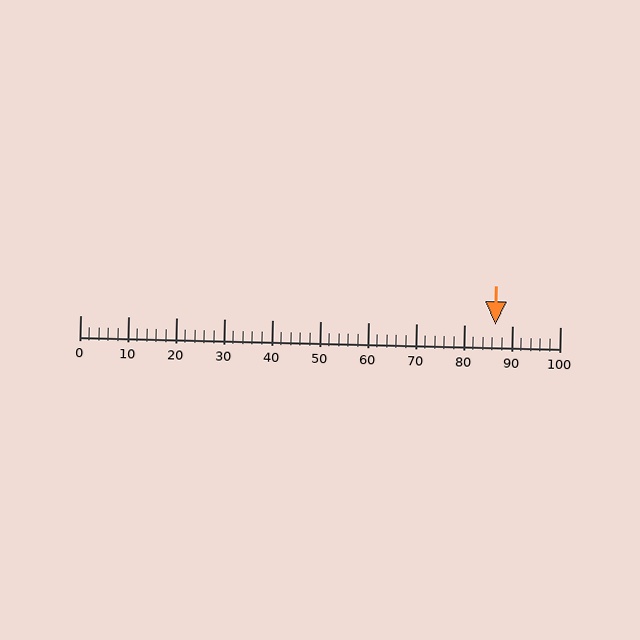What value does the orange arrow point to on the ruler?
The orange arrow points to approximately 86.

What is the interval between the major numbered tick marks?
The major tick marks are spaced 10 units apart.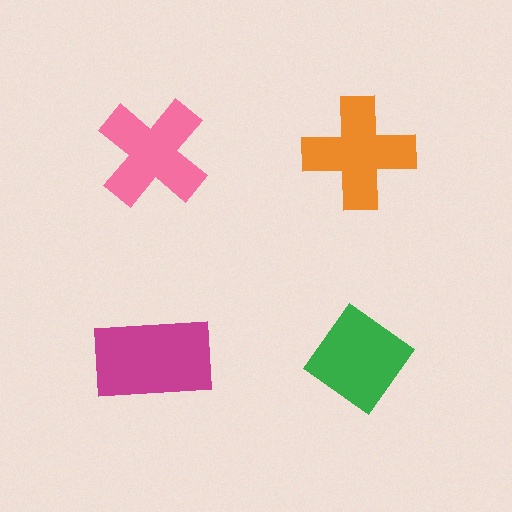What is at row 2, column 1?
A magenta rectangle.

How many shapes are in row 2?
2 shapes.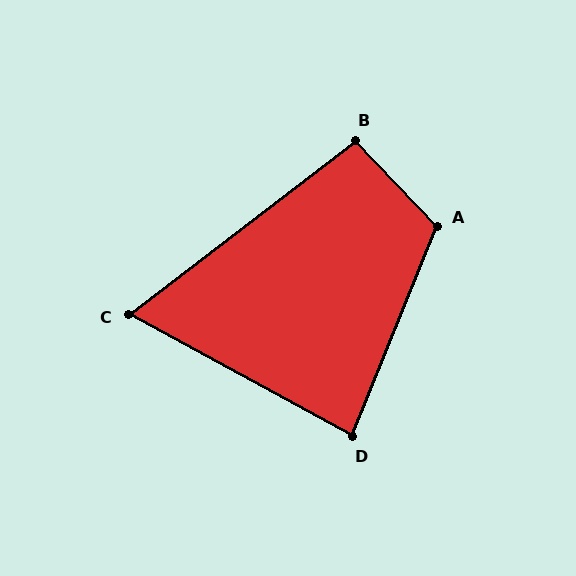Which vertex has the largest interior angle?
A, at approximately 114 degrees.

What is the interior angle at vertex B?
Approximately 96 degrees (obtuse).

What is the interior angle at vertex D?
Approximately 84 degrees (acute).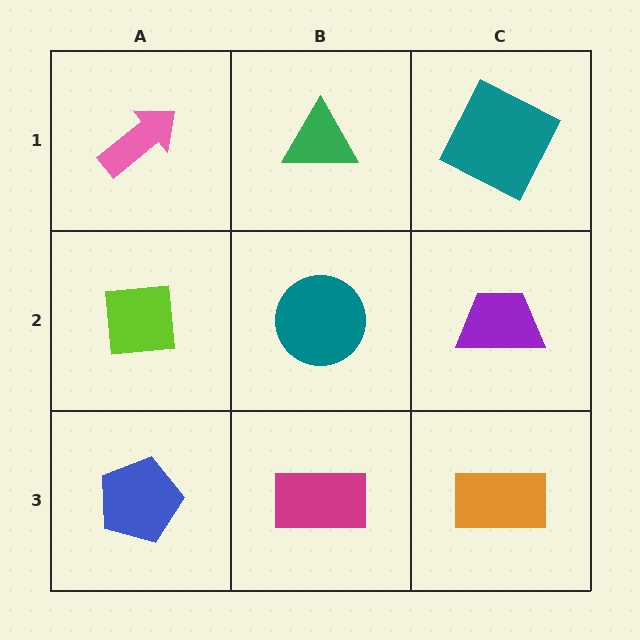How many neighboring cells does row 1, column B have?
3.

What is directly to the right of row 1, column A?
A green triangle.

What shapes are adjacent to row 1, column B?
A teal circle (row 2, column B), a pink arrow (row 1, column A), a teal square (row 1, column C).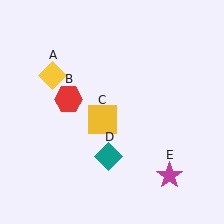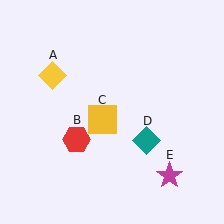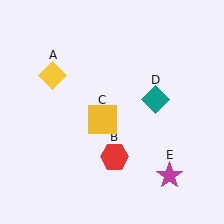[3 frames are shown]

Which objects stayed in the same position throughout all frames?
Yellow diamond (object A) and yellow square (object C) and magenta star (object E) remained stationary.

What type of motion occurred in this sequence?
The red hexagon (object B), teal diamond (object D) rotated counterclockwise around the center of the scene.